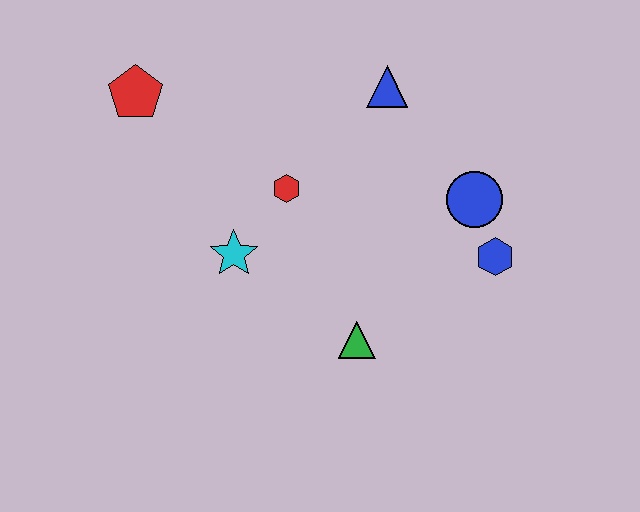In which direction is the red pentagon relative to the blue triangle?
The red pentagon is to the left of the blue triangle.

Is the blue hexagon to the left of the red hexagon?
No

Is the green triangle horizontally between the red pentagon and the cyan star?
No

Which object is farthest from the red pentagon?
The blue hexagon is farthest from the red pentagon.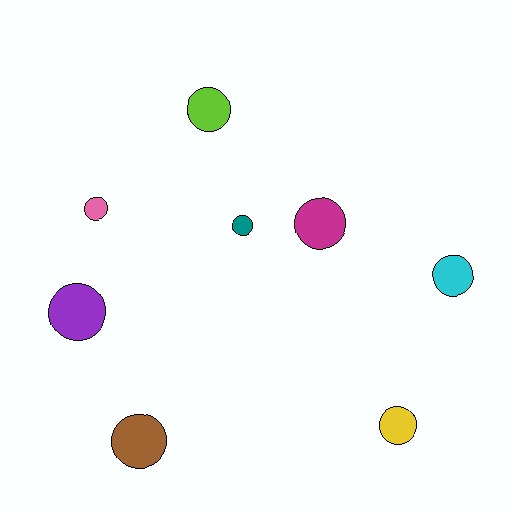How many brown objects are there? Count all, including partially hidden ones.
There is 1 brown object.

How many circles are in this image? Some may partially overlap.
There are 8 circles.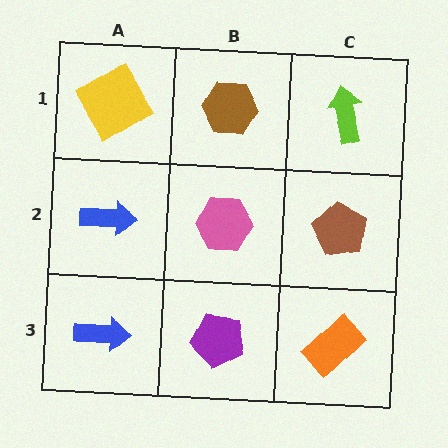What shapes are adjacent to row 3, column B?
A pink hexagon (row 2, column B), a blue arrow (row 3, column A), an orange rectangle (row 3, column C).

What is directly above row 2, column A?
A yellow diamond.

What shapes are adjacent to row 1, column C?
A brown pentagon (row 2, column C), a brown hexagon (row 1, column B).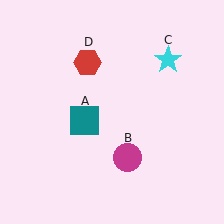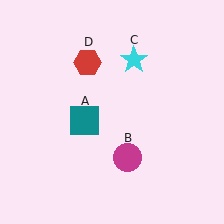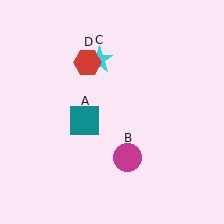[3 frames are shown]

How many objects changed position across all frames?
1 object changed position: cyan star (object C).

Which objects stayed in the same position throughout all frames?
Teal square (object A) and magenta circle (object B) and red hexagon (object D) remained stationary.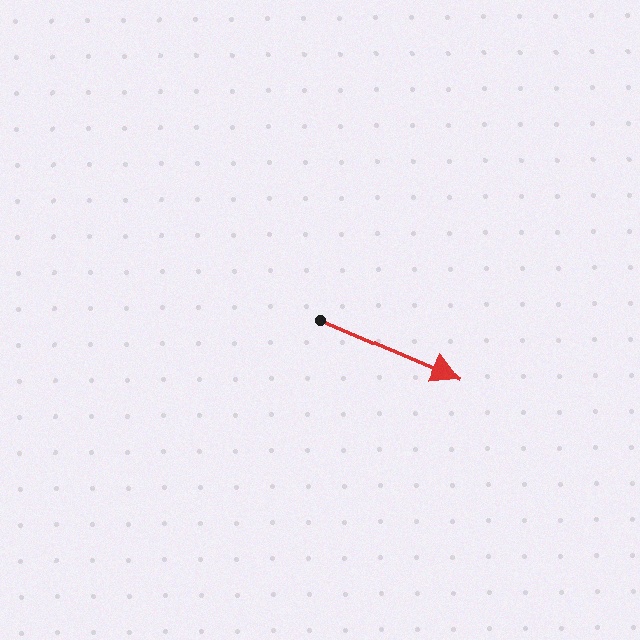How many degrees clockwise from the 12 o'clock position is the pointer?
Approximately 113 degrees.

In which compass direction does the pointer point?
Southeast.